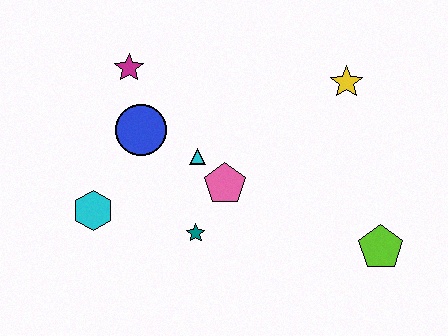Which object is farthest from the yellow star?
The cyan hexagon is farthest from the yellow star.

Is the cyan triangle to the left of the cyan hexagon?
No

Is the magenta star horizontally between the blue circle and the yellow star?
No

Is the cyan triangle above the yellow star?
No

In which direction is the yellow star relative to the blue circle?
The yellow star is to the right of the blue circle.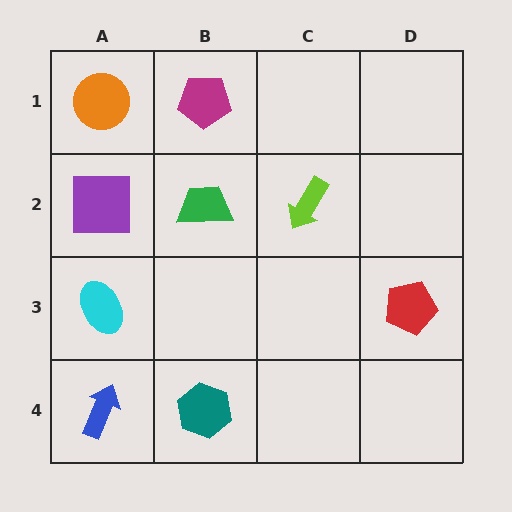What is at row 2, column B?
A green trapezoid.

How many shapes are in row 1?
2 shapes.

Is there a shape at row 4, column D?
No, that cell is empty.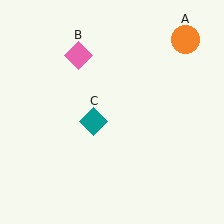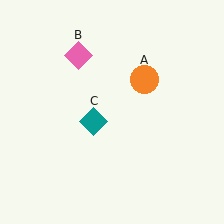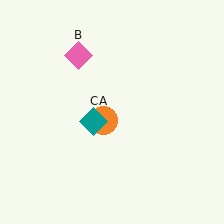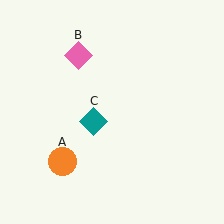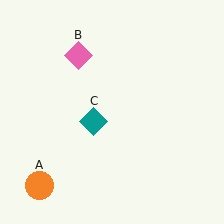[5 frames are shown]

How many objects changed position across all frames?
1 object changed position: orange circle (object A).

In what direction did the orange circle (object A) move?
The orange circle (object A) moved down and to the left.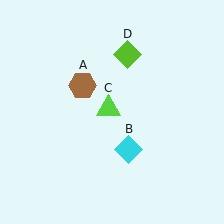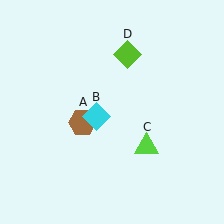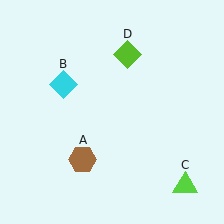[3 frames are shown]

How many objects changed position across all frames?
3 objects changed position: brown hexagon (object A), cyan diamond (object B), lime triangle (object C).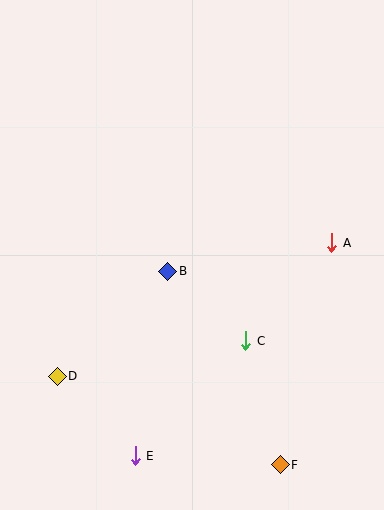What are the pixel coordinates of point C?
Point C is at (246, 341).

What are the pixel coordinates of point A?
Point A is at (332, 243).